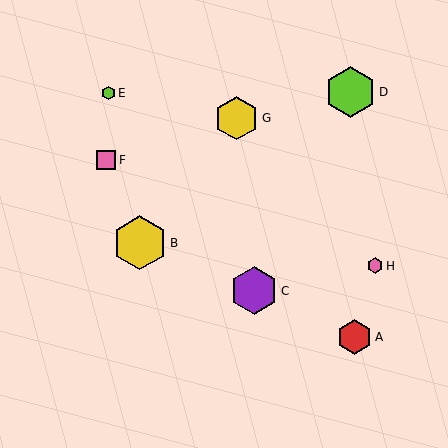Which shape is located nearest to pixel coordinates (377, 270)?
The pink hexagon (labeled H) at (375, 266) is nearest to that location.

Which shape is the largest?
The yellow hexagon (labeled B) is the largest.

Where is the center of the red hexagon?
The center of the red hexagon is at (355, 337).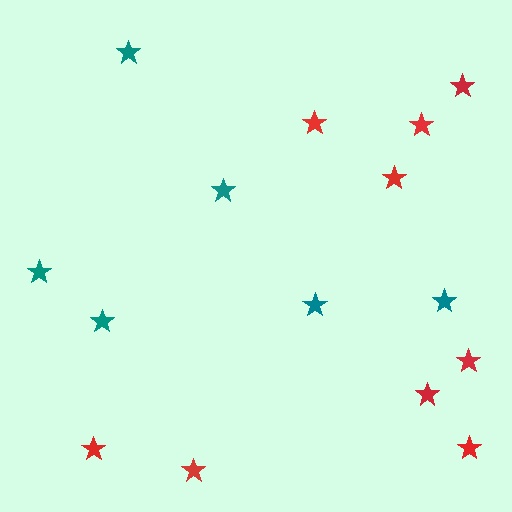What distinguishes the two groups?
There are 2 groups: one group of red stars (9) and one group of teal stars (6).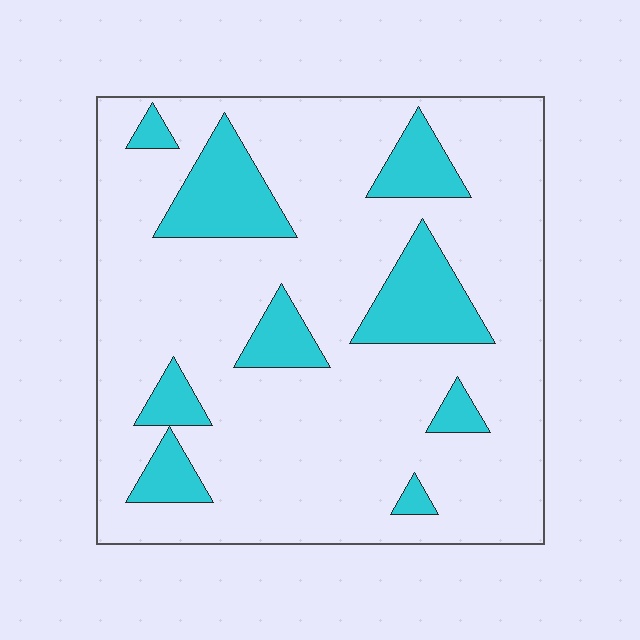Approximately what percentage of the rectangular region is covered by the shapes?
Approximately 20%.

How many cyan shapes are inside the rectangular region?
9.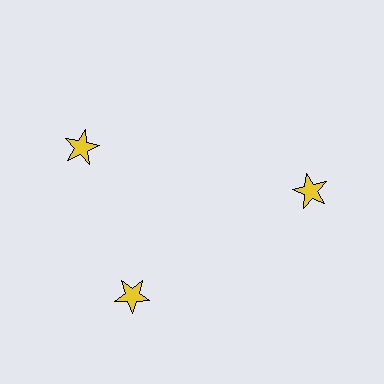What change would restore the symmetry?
The symmetry would be restored by rotating it back into even spacing with its neighbors so that all 3 stars sit at equal angles and equal distance from the center.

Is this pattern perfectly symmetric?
No. The 3 yellow stars are arranged in a ring, but one element near the 11 o'clock position is rotated out of alignment along the ring, breaking the 3-fold rotational symmetry.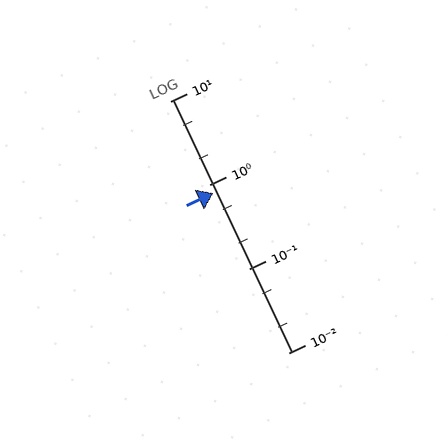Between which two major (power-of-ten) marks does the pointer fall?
The pointer is between 0.1 and 1.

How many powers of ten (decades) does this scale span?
The scale spans 3 decades, from 0.01 to 10.